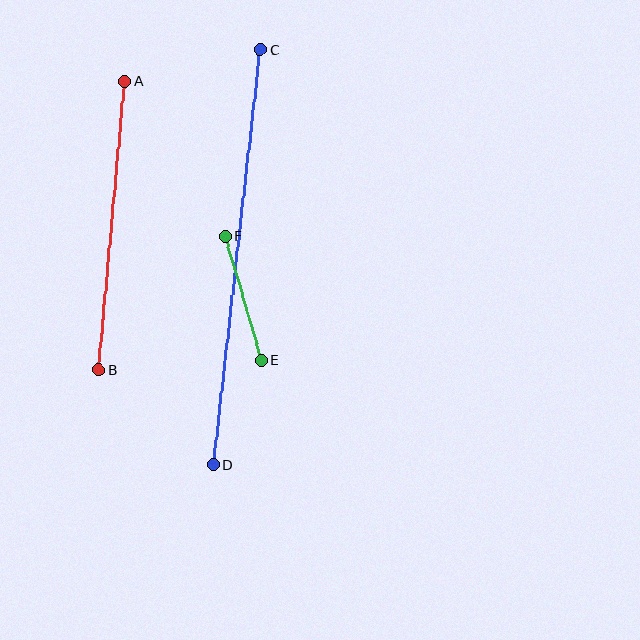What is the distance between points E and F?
The distance is approximately 129 pixels.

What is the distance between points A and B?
The distance is approximately 290 pixels.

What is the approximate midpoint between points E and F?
The midpoint is at approximately (243, 298) pixels.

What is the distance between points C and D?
The distance is approximately 418 pixels.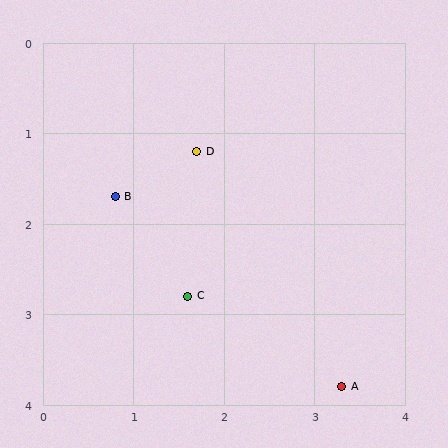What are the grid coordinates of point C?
Point C is at approximately (1.6, 2.8).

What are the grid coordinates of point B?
Point B is at approximately (0.8, 1.7).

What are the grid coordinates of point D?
Point D is at approximately (1.7, 1.2).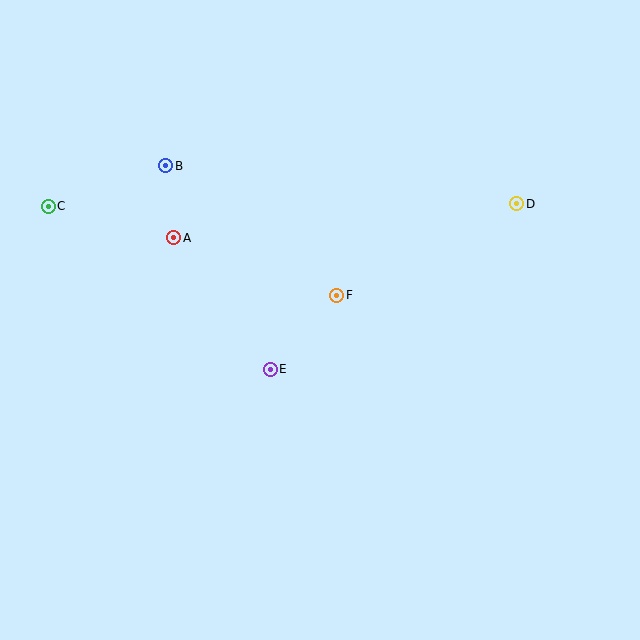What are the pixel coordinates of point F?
Point F is at (337, 295).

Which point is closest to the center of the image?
Point F at (337, 295) is closest to the center.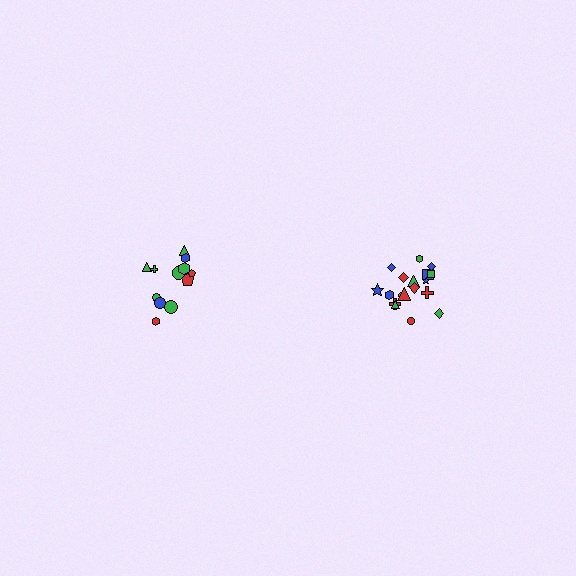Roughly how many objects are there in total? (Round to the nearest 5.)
Roughly 30 objects in total.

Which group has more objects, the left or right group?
The right group.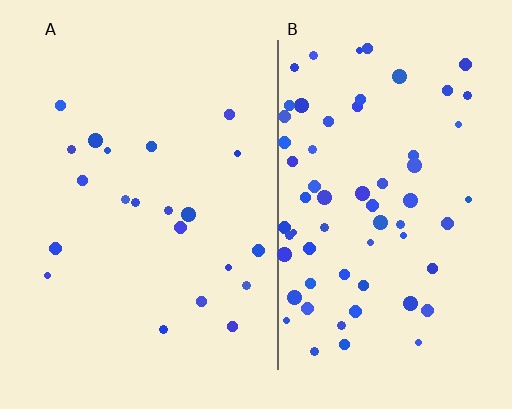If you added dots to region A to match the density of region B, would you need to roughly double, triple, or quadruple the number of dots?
Approximately triple.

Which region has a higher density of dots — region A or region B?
B (the right).